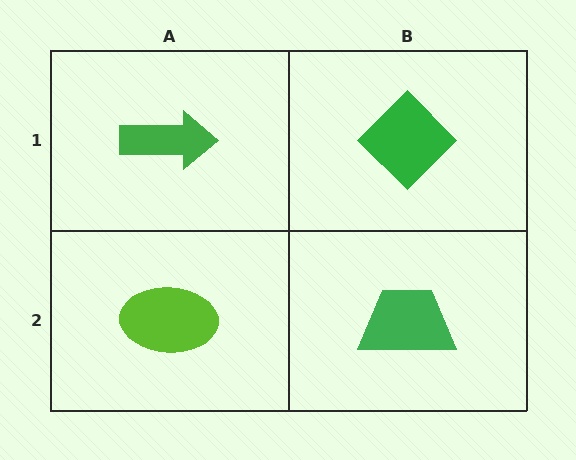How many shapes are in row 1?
2 shapes.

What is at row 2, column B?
A green trapezoid.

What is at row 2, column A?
A lime ellipse.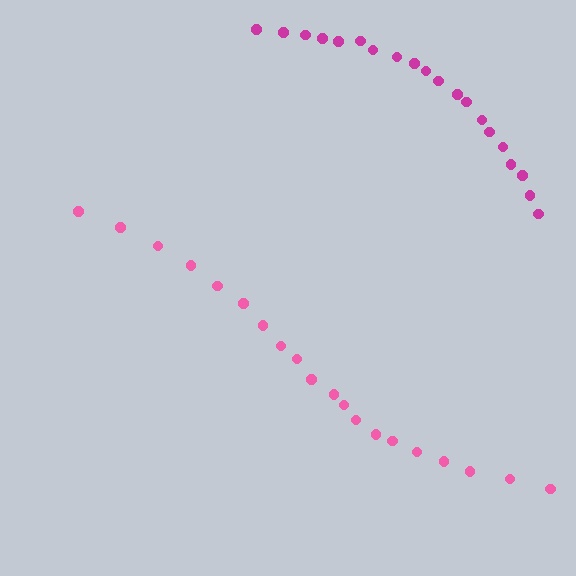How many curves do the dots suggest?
There are 2 distinct paths.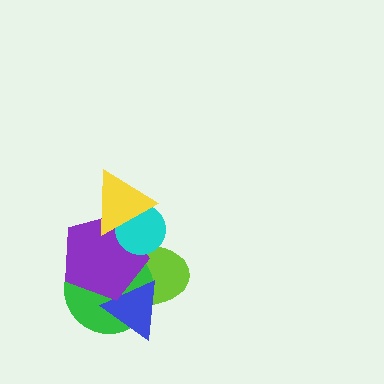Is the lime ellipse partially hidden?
Yes, it is partially covered by another shape.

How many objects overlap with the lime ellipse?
5 objects overlap with the lime ellipse.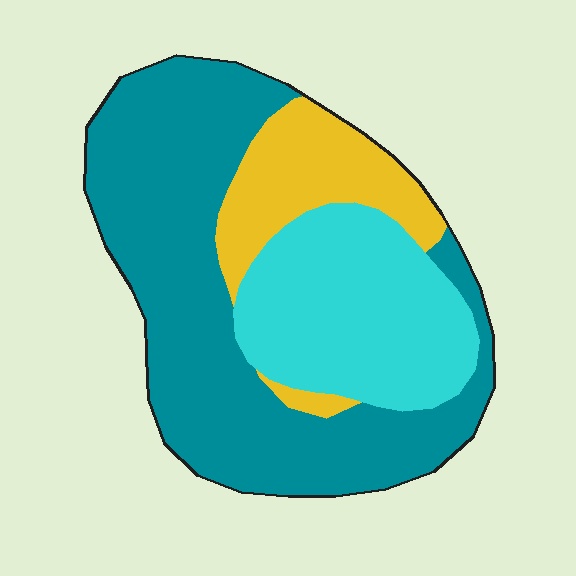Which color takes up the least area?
Yellow, at roughly 15%.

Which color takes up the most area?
Teal, at roughly 55%.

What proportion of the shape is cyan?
Cyan covers roughly 30% of the shape.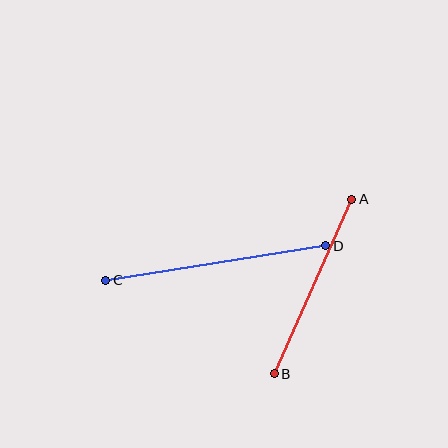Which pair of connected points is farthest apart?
Points C and D are farthest apart.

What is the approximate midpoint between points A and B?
The midpoint is at approximately (313, 286) pixels.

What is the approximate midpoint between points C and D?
The midpoint is at approximately (216, 263) pixels.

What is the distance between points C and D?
The distance is approximately 222 pixels.